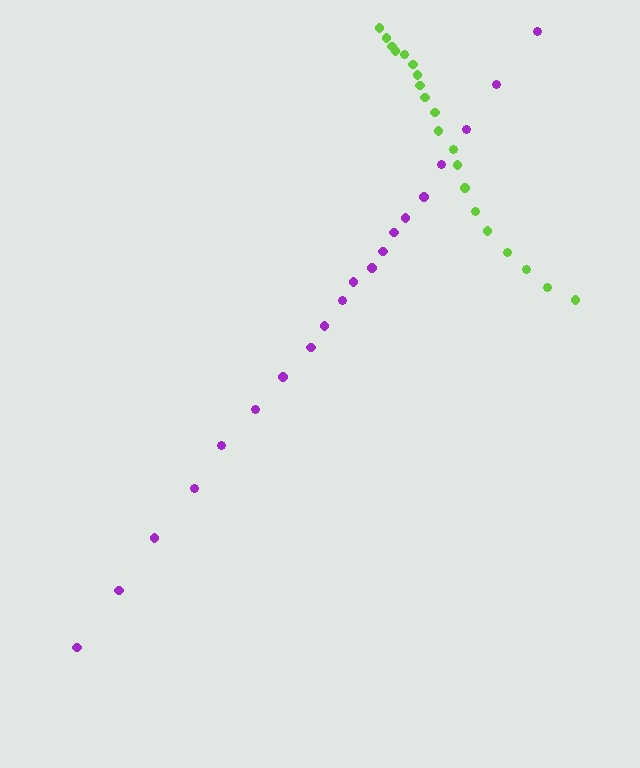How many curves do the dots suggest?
There are 2 distinct paths.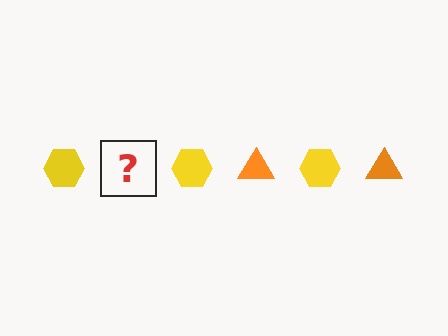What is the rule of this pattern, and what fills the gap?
The rule is that the pattern alternates between yellow hexagon and orange triangle. The gap should be filled with an orange triangle.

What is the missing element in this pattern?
The missing element is an orange triangle.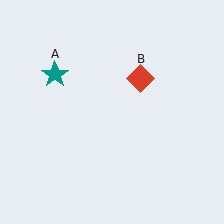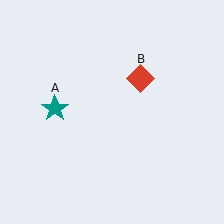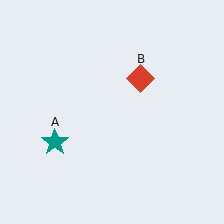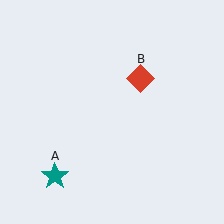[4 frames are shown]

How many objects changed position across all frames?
1 object changed position: teal star (object A).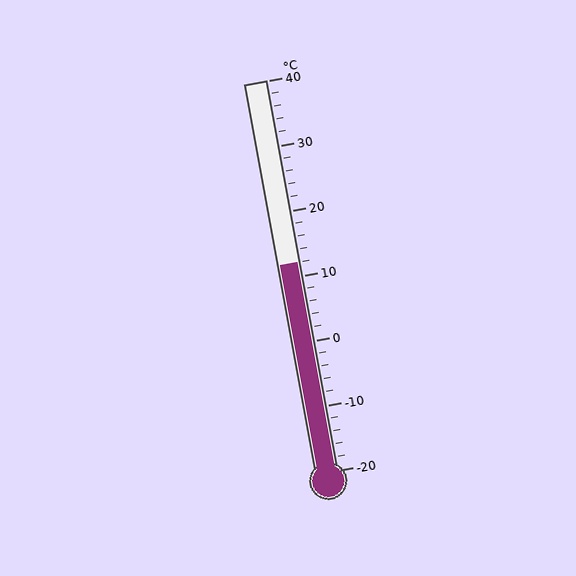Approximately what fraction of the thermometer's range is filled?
The thermometer is filled to approximately 55% of its range.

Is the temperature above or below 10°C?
The temperature is above 10°C.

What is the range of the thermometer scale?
The thermometer scale ranges from -20°C to 40°C.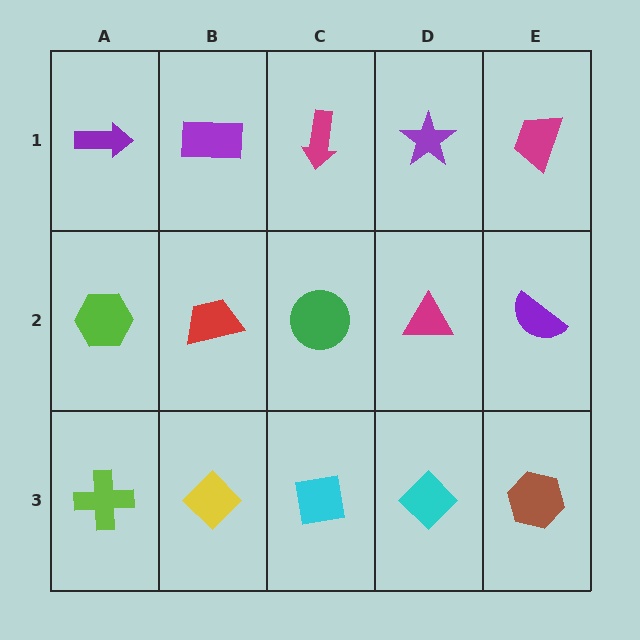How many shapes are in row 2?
5 shapes.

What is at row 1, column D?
A purple star.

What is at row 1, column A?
A purple arrow.